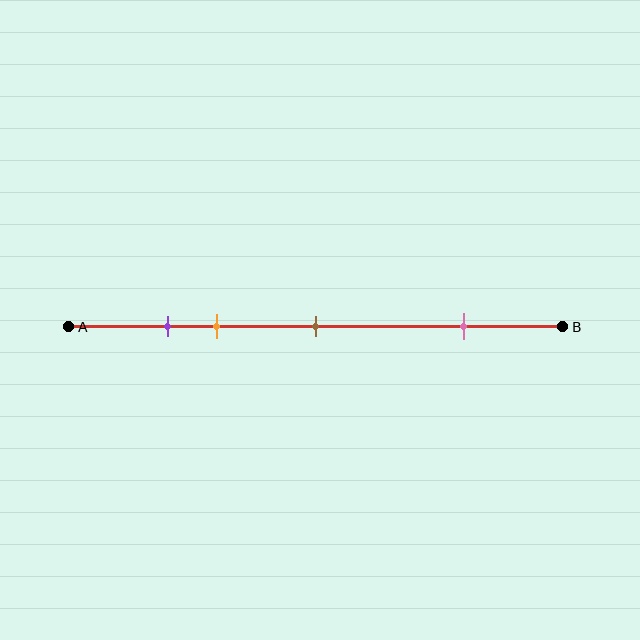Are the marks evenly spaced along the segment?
No, the marks are not evenly spaced.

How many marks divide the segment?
There are 4 marks dividing the segment.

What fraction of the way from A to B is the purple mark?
The purple mark is approximately 20% (0.2) of the way from A to B.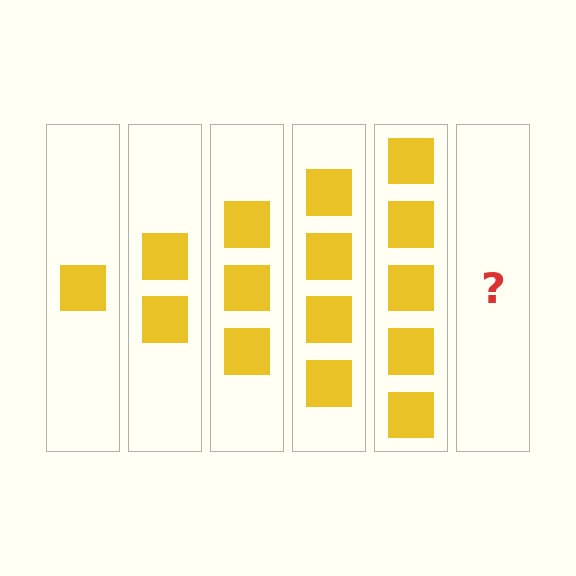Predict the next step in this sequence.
The next step is 6 squares.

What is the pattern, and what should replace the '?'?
The pattern is that each step adds one more square. The '?' should be 6 squares.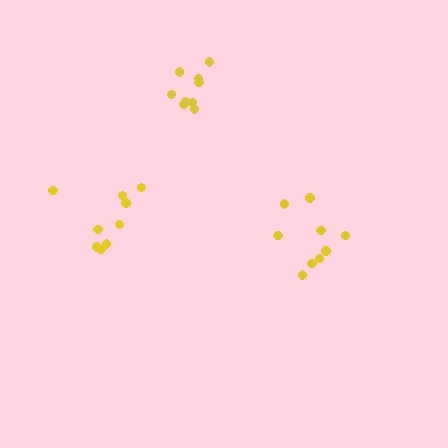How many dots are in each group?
Group 1: 9 dots, Group 2: 9 dots, Group 3: 9 dots (27 total).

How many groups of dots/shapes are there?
There are 3 groups.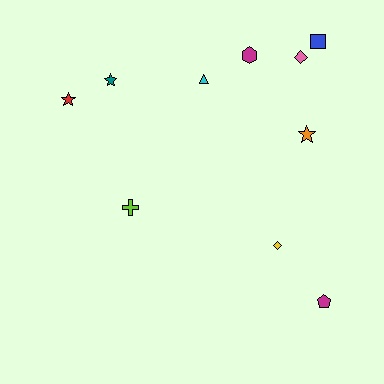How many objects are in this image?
There are 10 objects.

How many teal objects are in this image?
There is 1 teal object.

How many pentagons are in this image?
There is 1 pentagon.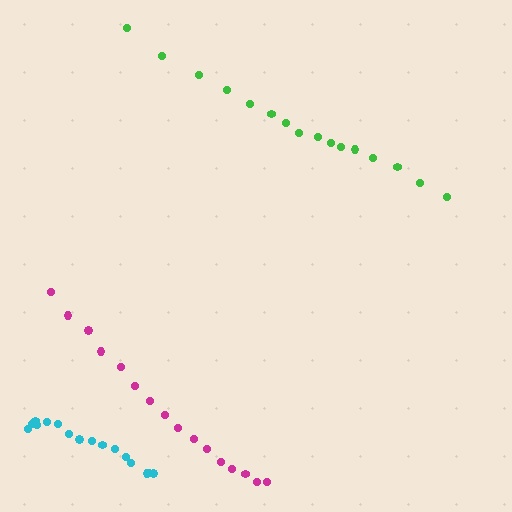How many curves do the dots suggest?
There are 3 distinct paths.